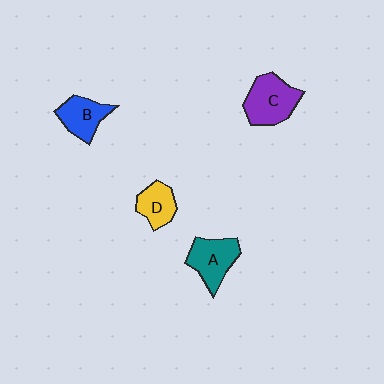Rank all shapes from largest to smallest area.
From largest to smallest: C (purple), A (teal), B (blue), D (yellow).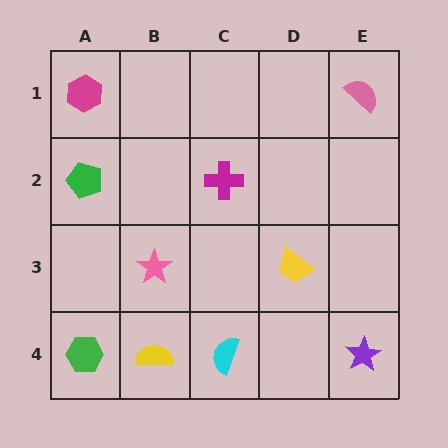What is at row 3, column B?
A pink star.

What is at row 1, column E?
A pink semicircle.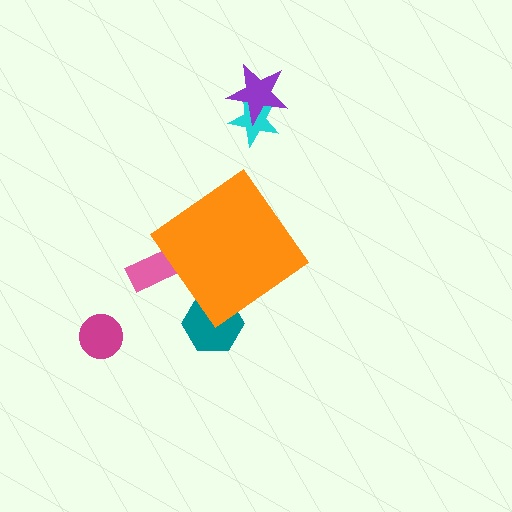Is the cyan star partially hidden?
No, the cyan star is fully visible.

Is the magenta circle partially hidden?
No, the magenta circle is fully visible.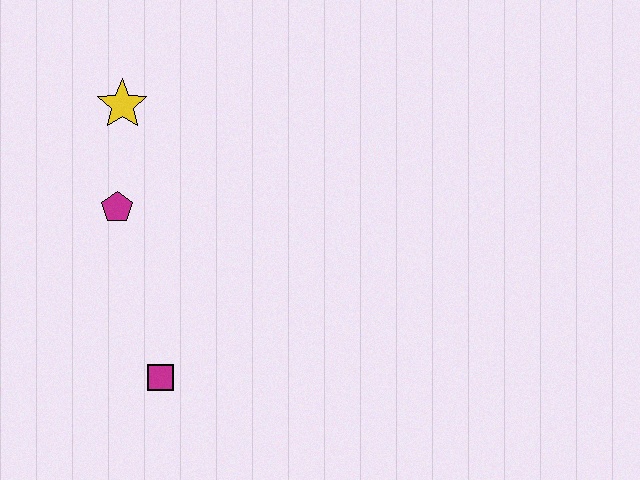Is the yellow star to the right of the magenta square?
No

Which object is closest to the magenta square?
The magenta pentagon is closest to the magenta square.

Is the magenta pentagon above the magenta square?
Yes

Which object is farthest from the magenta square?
The yellow star is farthest from the magenta square.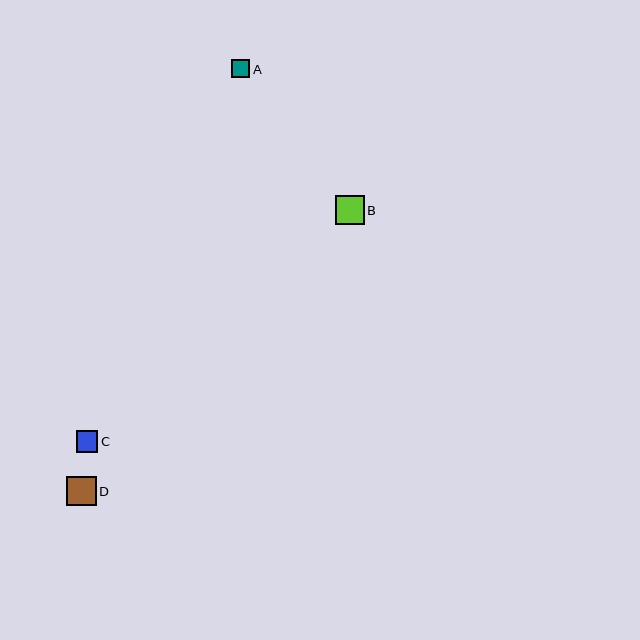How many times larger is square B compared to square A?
Square B is approximately 1.6 times the size of square A.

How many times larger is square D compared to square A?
Square D is approximately 1.6 times the size of square A.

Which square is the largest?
Square D is the largest with a size of approximately 29 pixels.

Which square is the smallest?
Square A is the smallest with a size of approximately 18 pixels.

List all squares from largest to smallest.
From largest to smallest: D, B, C, A.